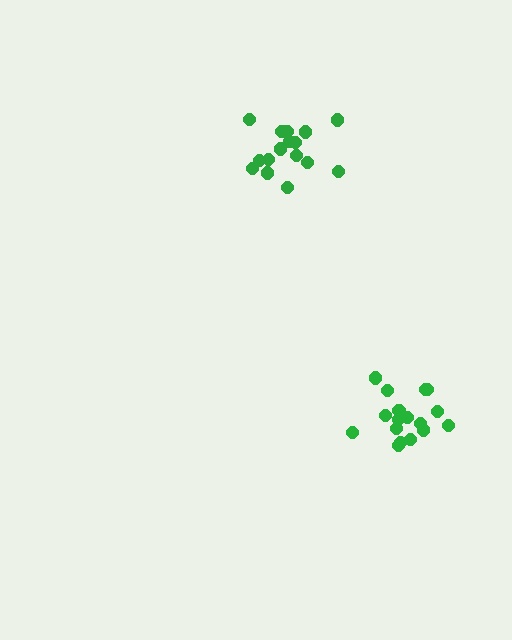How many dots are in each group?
Group 1: 17 dots, Group 2: 16 dots (33 total).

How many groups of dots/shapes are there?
There are 2 groups.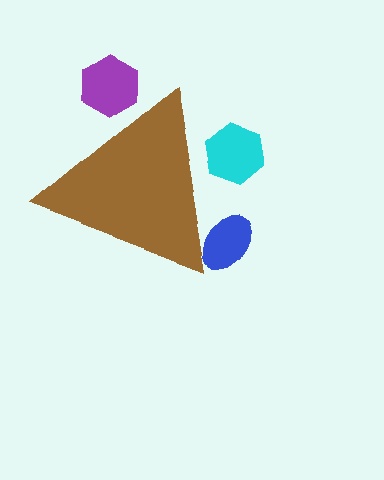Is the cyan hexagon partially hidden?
Yes, the cyan hexagon is partially hidden behind the brown triangle.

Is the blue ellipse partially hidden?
Yes, the blue ellipse is partially hidden behind the brown triangle.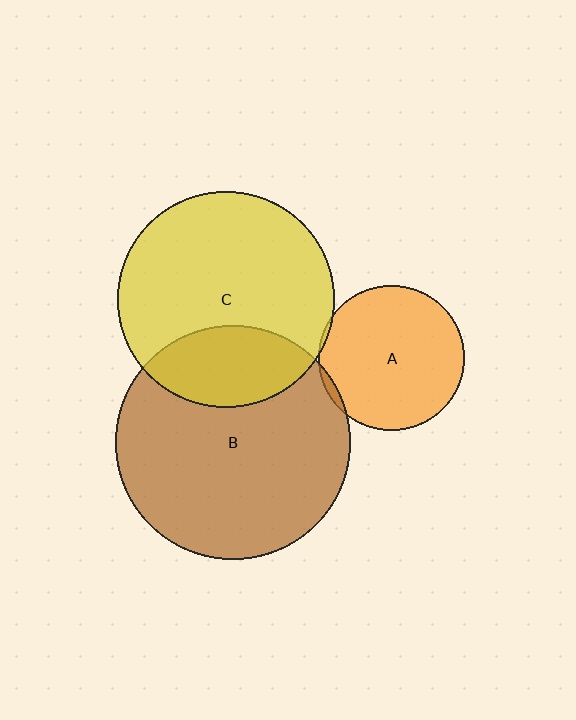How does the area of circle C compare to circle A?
Approximately 2.2 times.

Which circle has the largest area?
Circle B (brown).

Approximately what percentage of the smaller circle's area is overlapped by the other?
Approximately 25%.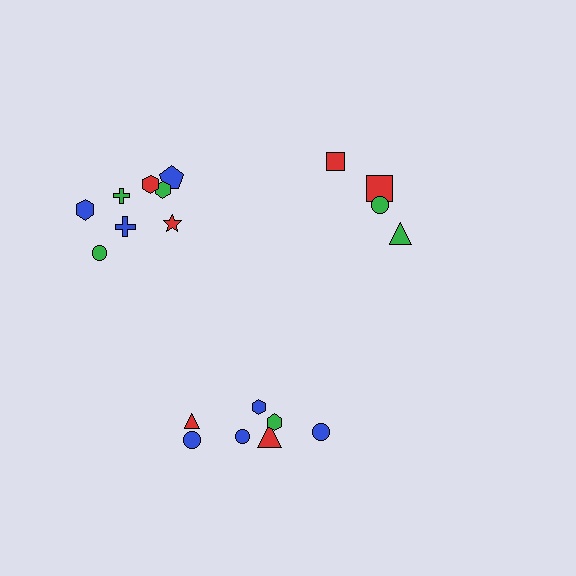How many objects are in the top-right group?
There are 4 objects.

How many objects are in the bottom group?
There are 7 objects.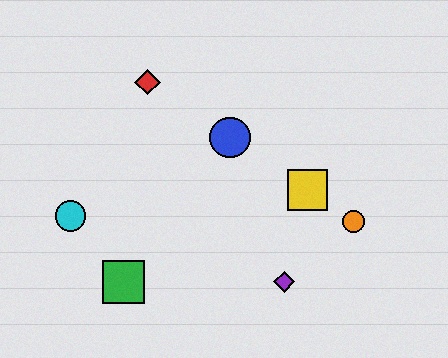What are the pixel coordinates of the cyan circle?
The cyan circle is at (70, 216).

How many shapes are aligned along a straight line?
4 shapes (the red diamond, the blue circle, the yellow square, the orange circle) are aligned along a straight line.